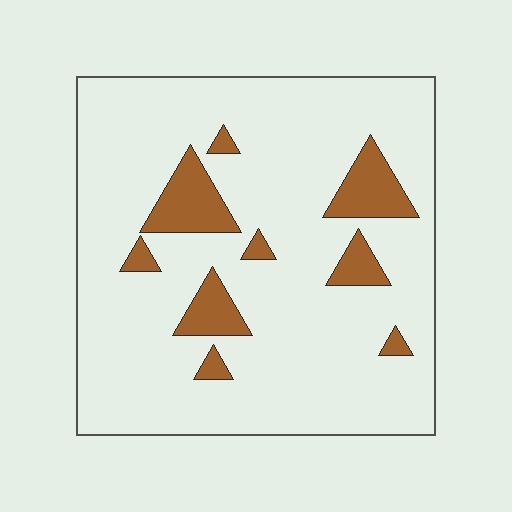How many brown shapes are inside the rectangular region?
9.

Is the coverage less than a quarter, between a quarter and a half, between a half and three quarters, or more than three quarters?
Less than a quarter.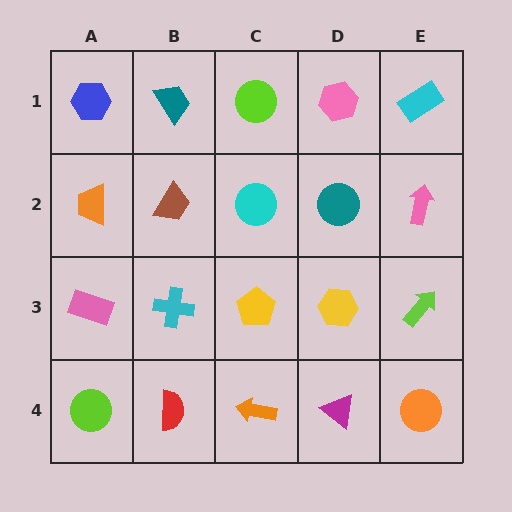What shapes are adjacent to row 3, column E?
A pink arrow (row 2, column E), an orange circle (row 4, column E), a yellow hexagon (row 3, column D).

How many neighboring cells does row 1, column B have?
3.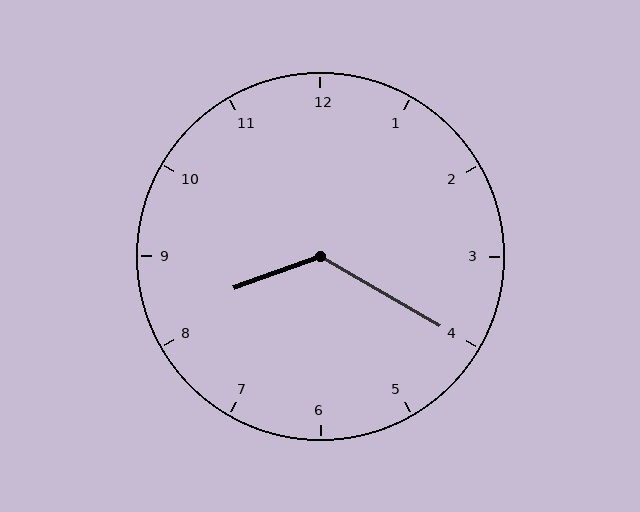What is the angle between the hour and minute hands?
Approximately 130 degrees.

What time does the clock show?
8:20.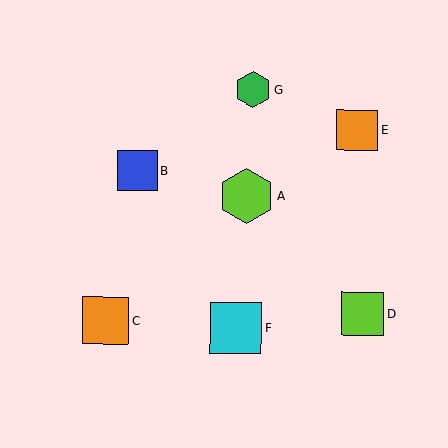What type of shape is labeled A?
Shape A is a lime hexagon.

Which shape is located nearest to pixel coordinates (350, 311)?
The lime square (labeled D) at (362, 314) is nearest to that location.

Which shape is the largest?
The lime hexagon (labeled A) is the largest.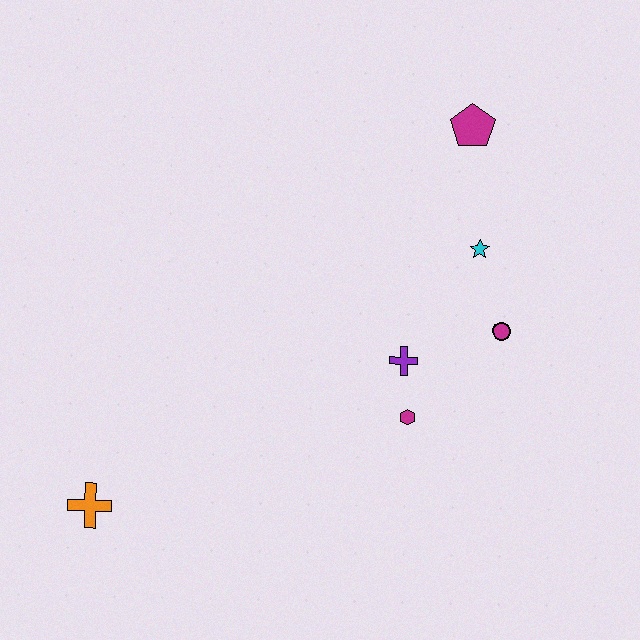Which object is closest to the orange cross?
The magenta hexagon is closest to the orange cross.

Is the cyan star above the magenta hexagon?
Yes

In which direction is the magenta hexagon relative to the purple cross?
The magenta hexagon is below the purple cross.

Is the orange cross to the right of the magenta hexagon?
No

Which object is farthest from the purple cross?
The orange cross is farthest from the purple cross.